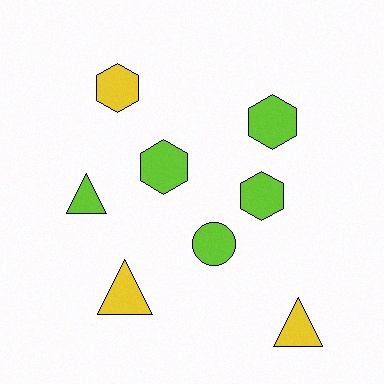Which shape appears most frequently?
Hexagon, with 4 objects.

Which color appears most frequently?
Lime, with 5 objects.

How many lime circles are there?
There is 1 lime circle.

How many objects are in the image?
There are 8 objects.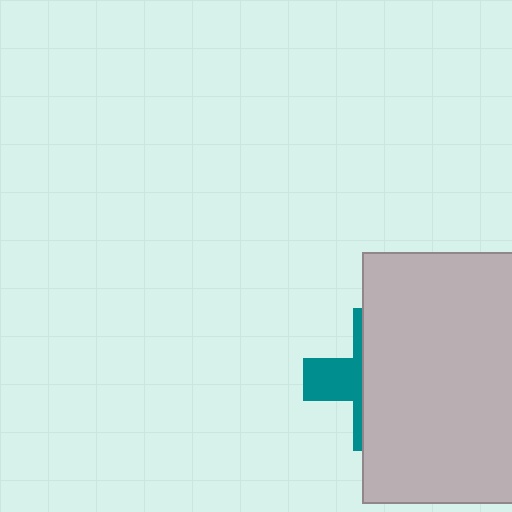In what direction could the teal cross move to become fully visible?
The teal cross could move left. That would shift it out from behind the light gray rectangle entirely.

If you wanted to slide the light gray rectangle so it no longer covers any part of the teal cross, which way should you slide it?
Slide it right — that is the most direct way to separate the two shapes.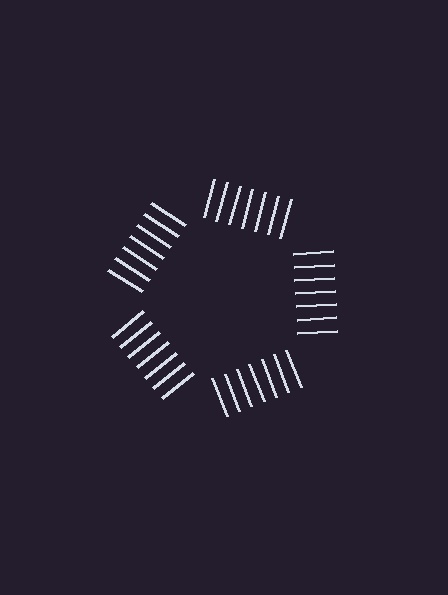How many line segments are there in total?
35 — 7 along each of the 5 edges.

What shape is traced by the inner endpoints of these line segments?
An illusory pentagon — the line segments terminate on its edges but no continuous stroke is drawn.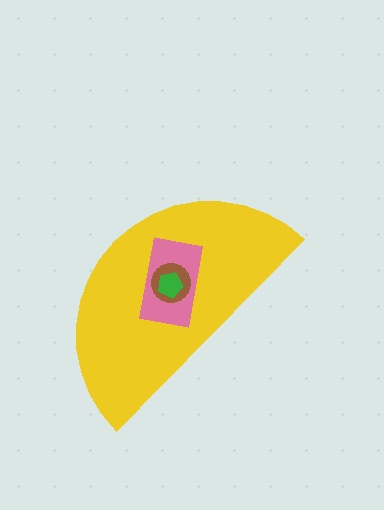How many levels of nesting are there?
4.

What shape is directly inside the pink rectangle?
The brown circle.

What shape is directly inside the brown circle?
The green pentagon.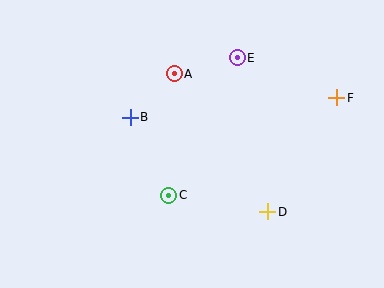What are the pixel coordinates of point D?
Point D is at (268, 212).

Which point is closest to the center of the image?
Point C at (169, 195) is closest to the center.